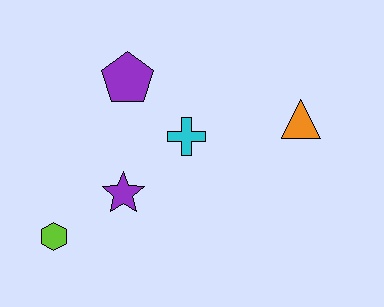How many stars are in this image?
There is 1 star.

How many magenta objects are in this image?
There are no magenta objects.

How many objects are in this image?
There are 5 objects.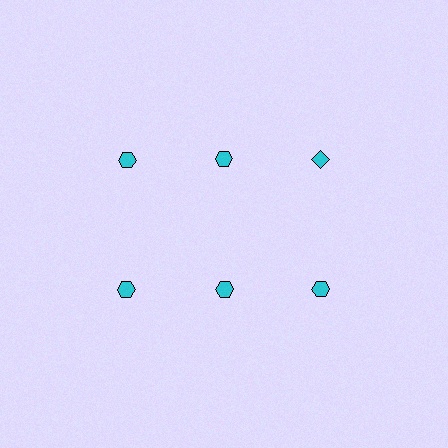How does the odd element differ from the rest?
It has a different shape: diamond instead of hexagon.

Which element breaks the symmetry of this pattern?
The cyan diamond in the top row, center column breaks the symmetry. All other shapes are cyan hexagons.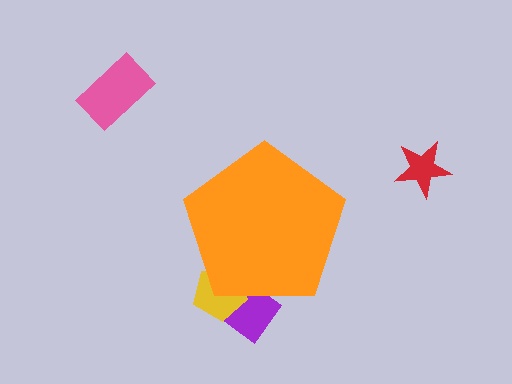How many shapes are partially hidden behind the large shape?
2 shapes are partially hidden.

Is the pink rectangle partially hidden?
No, the pink rectangle is fully visible.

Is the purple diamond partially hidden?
Yes, the purple diamond is partially hidden behind the orange pentagon.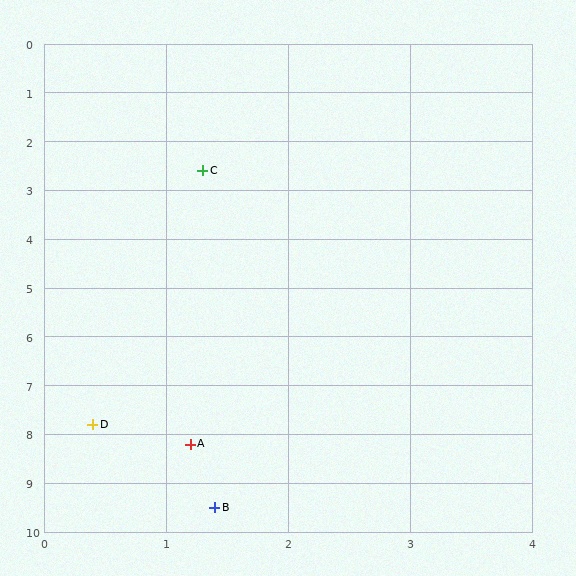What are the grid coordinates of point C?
Point C is at approximately (1.3, 2.6).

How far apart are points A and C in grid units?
Points A and C are about 5.6 grid units apart.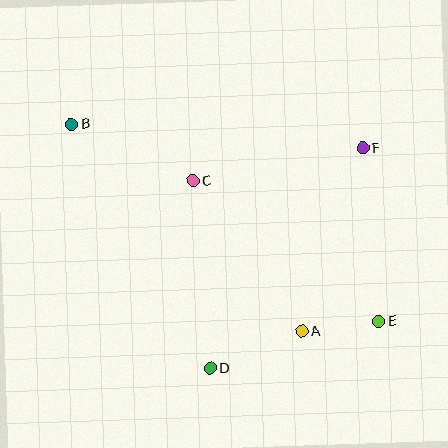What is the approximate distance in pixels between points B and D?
The distance between B and D is approximately 281 pixels.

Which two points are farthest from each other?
Points B and E are farthest from each other.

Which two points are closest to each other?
Points A and E are closest to each other.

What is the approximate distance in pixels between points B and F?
The distance between B and F is approximately 292 pixels.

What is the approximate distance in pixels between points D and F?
The distance between D and F is approximately 268 pixels.